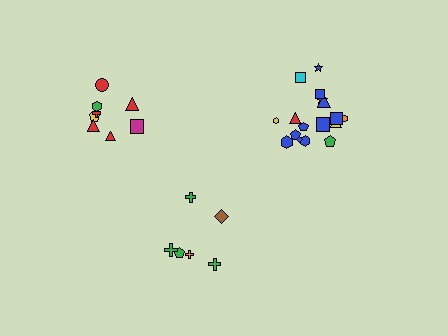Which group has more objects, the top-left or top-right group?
The top-right group.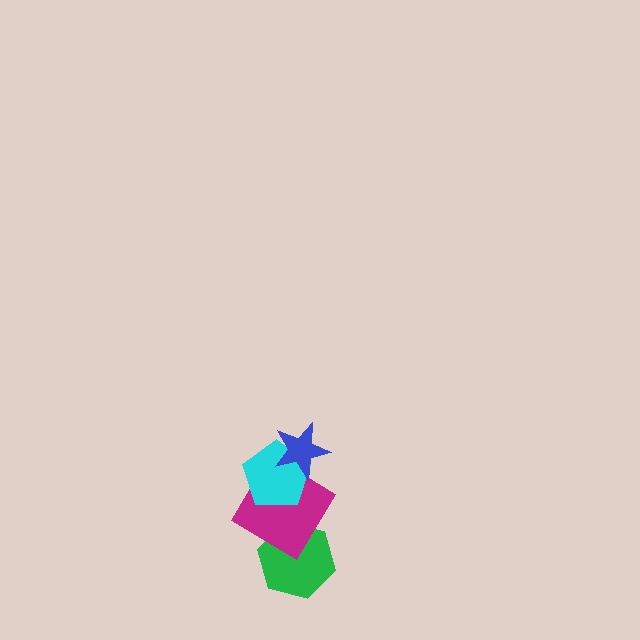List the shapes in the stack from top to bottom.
From top to bottom: the blue star, the cyan pentagon, the magenta diamond, the green hexagon.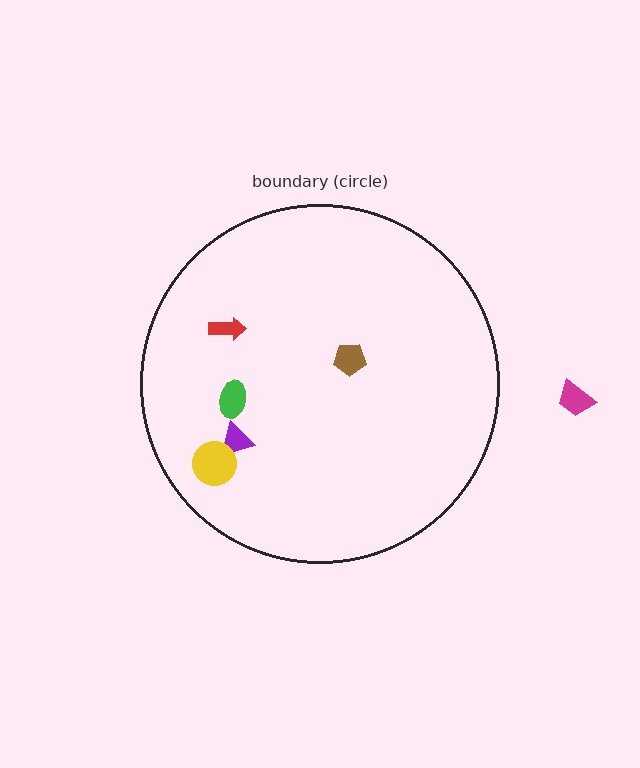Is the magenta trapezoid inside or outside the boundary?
Outside.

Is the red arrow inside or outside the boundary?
Inside.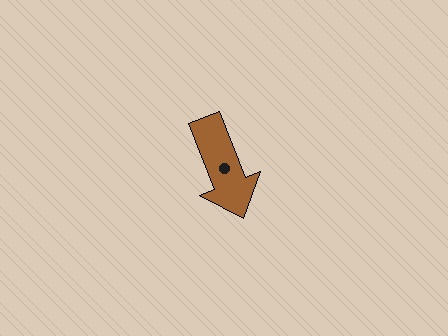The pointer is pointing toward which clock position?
Roughly 5 o'clock.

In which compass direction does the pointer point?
South.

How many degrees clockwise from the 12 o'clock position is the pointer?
Approximately 159 degrees.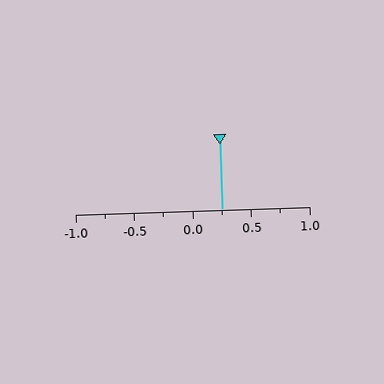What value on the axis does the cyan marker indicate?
The marker indicates approximately 0.25.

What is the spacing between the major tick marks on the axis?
The major ticks are spaced 0.5 apart.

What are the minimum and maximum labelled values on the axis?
The axis runs from -1.0 to 1.0.